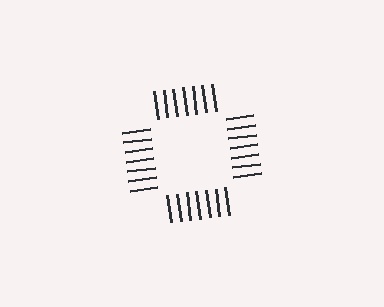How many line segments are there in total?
28 — 7 along each of the 4 edges.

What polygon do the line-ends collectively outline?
An illusory square — the line segments terminate on its edges but no continuous stroke is drawn.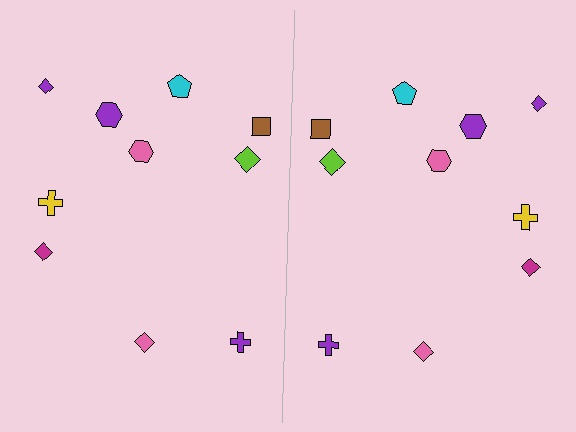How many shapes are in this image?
There are 20 shapes in this image.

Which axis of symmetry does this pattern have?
The pattern has a vertical axis of symmetry running through the center of the image.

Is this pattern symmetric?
Yes, this pattern has bilateral (reflection) symmetry.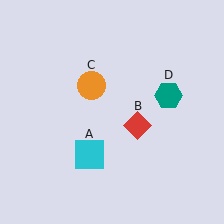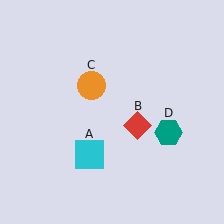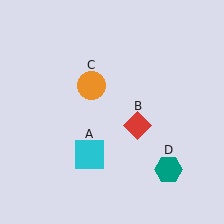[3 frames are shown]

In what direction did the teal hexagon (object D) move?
The teal hexagon (object D) moved down.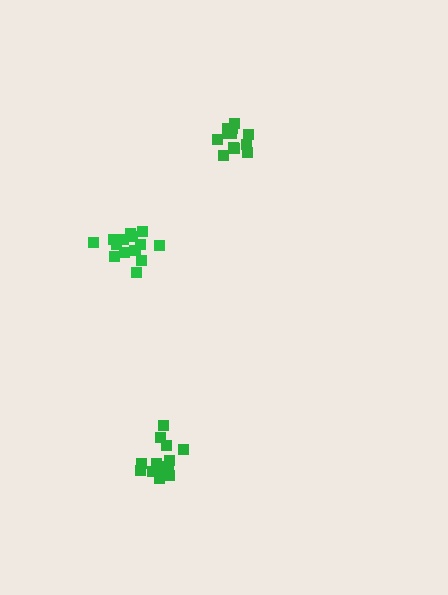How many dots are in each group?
Group 1: 12 dots, Group 2: 15 dots, Group 3: 15 dots (42 total).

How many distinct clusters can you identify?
There are 3 distinct clusters.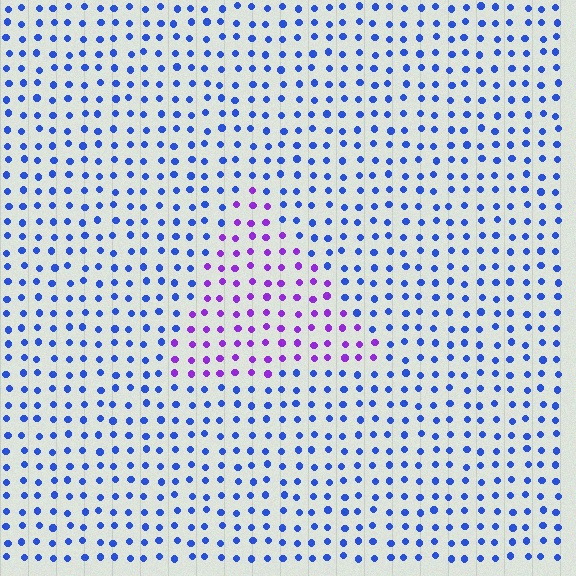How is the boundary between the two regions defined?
The boundary is defined purely by a slight shift in hue (about 51 degrees). Spacing, size, and orientation are identical on both sides.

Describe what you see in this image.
The image is filled with small blue elements in a uniform arrangement. A triangle-shaped region is visible where the elements are tinted to a slightly different hue, forming a subtle color boundary.